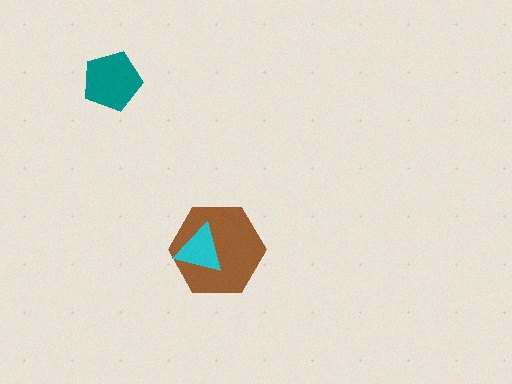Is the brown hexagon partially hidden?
Yes, it is partially covered by another shape.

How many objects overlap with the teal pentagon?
0 objects overlap with the teal pentagon.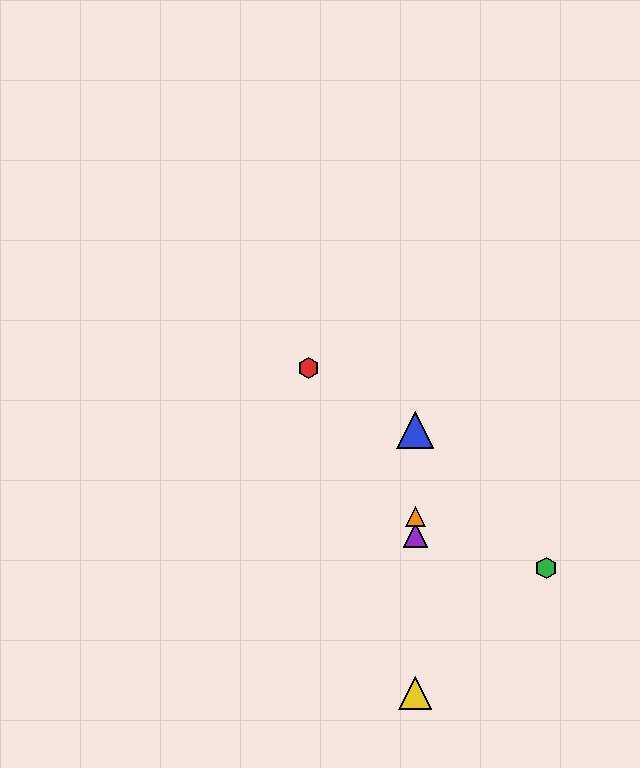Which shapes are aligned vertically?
The blue triangle, the yellow triangle, the purple triangle, the orange triangle are aligned vertically.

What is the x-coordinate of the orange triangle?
The orange triangle is at x≈415.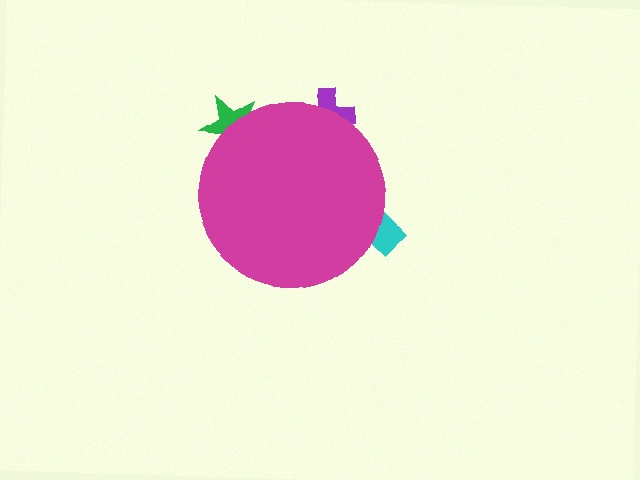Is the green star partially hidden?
Yes, the green star is partially hidden behind the magenta circle.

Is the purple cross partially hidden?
Yes, the purple cross is partially hidden behind the magenta circle.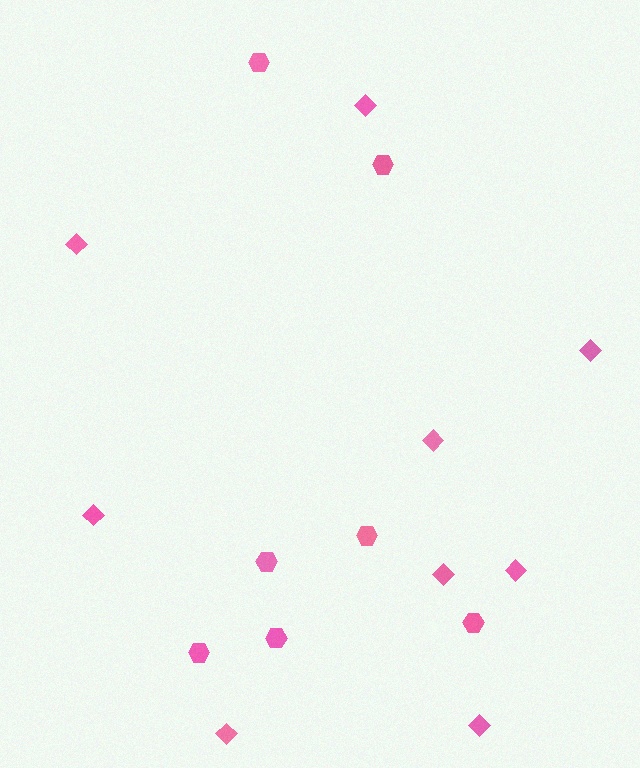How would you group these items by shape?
There are 2 groups: one group of diamonds (9) and one group of hexagons (7).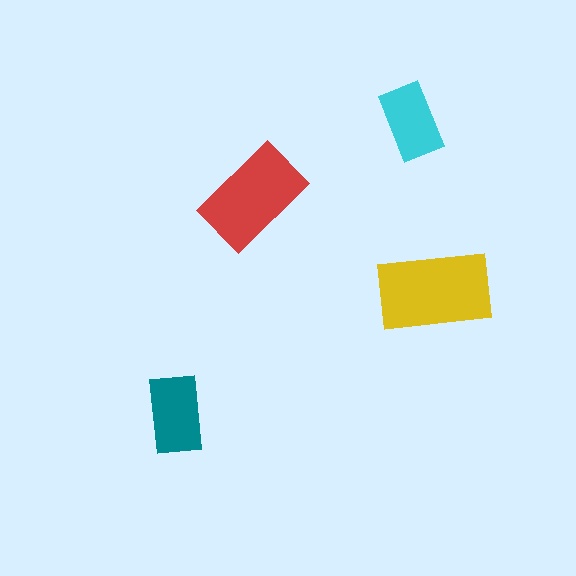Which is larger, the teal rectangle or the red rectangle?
The red one.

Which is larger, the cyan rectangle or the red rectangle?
The red one.